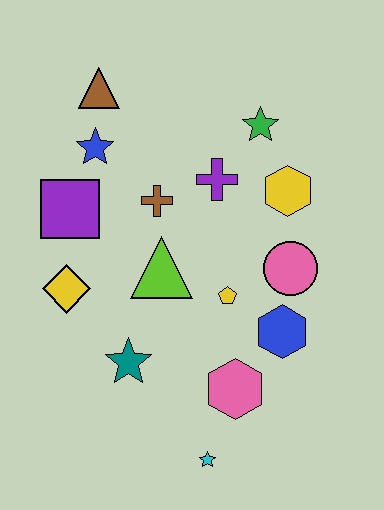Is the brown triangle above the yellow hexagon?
Yes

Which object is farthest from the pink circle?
The brown triangle is farthest from the pink circle.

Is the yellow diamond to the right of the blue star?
No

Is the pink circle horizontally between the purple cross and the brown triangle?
No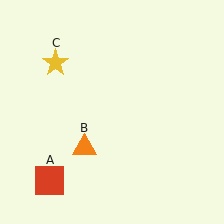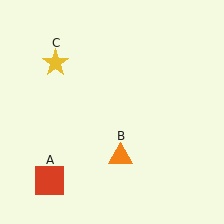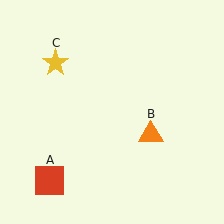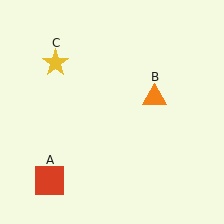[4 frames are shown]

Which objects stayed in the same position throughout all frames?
Red square (object A) and yellow star (object C) remained stationary.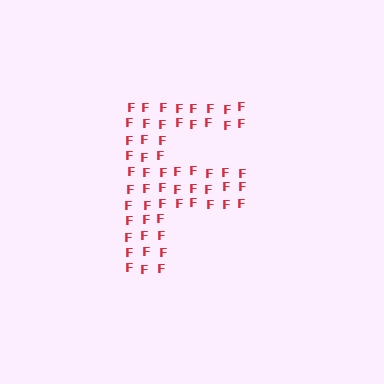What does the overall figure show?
The overall figure shows the letter F.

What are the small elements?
The small elements are letter F's.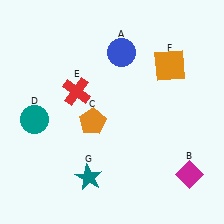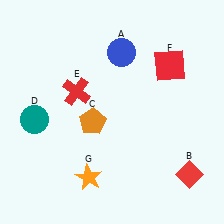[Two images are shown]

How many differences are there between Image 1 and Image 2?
There are 3 differences between the two images.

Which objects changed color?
B changed from magenta to red. F changed from orange to red. G changed from teal to orange.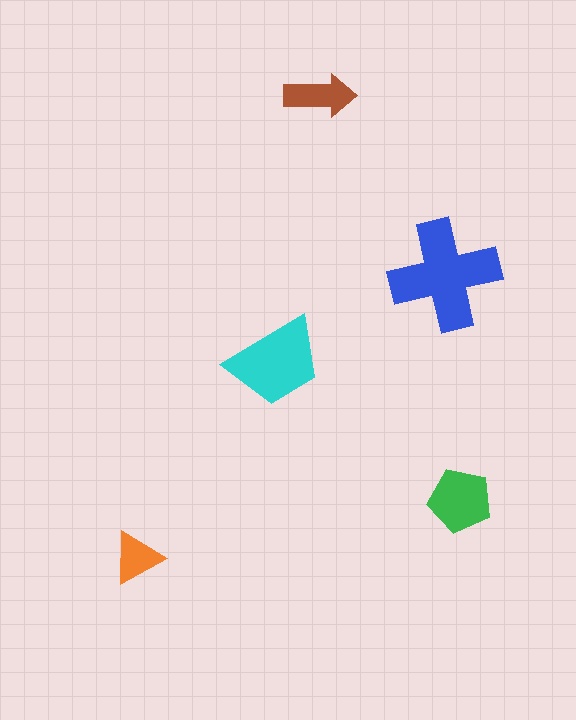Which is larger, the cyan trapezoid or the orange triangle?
The cyan trapezoid.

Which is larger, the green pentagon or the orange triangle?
The green pentagon.